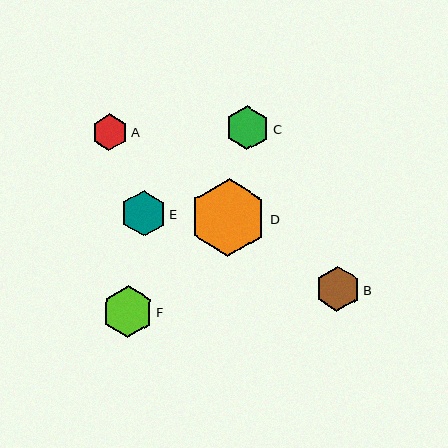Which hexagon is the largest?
Hexagon D is the largest with a size of approximately 78 pixels.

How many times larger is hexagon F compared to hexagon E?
Hexagon F is approximately 1.1 times the size of hexagon E.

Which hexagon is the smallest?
Hexagon A is the smallest with a size of approximately 37 pixels.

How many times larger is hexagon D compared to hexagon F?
Hexagon D is approximately 1.5 times the size of hexagon F.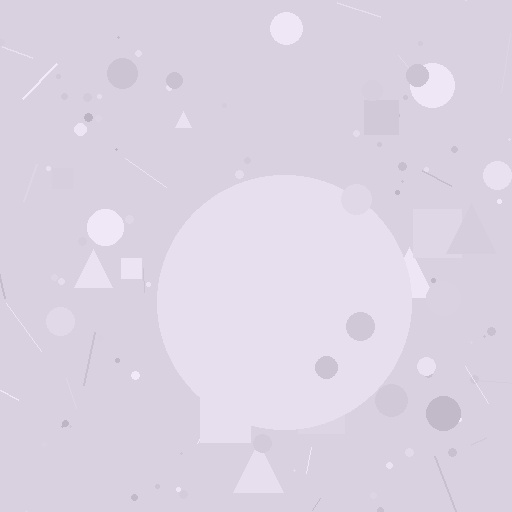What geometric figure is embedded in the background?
A circle is embedded in the background.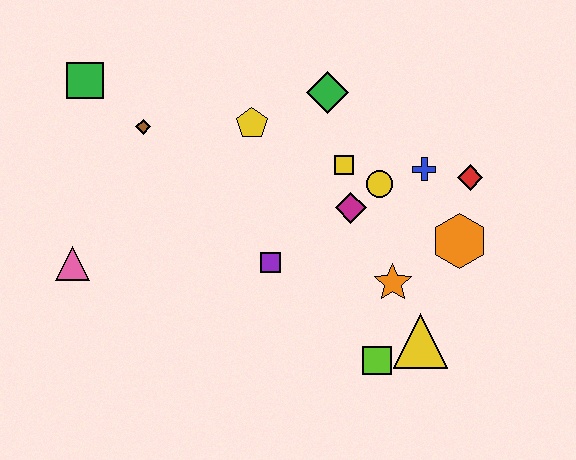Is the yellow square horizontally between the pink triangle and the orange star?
Yes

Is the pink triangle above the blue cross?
No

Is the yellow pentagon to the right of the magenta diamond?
No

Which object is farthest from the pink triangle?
The red diamond is farthest from the pink triangle.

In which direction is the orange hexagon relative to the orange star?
The orange hexagon is to the right of the orange star.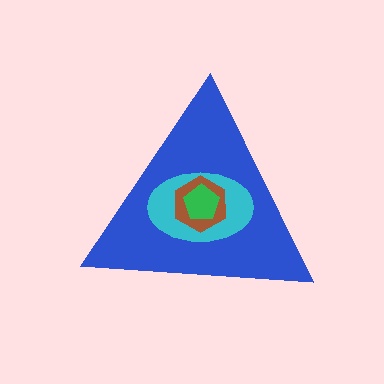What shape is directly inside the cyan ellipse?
The brown hexagon.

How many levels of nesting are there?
4.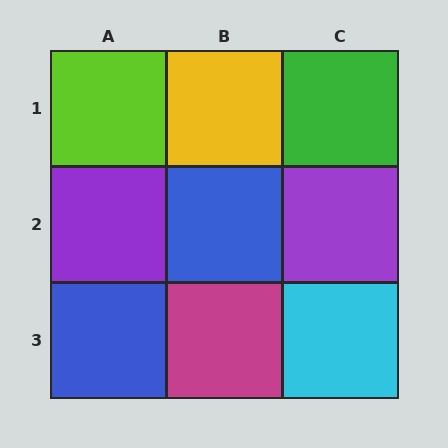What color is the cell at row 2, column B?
Blue.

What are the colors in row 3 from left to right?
Blue, magenta, cyan.